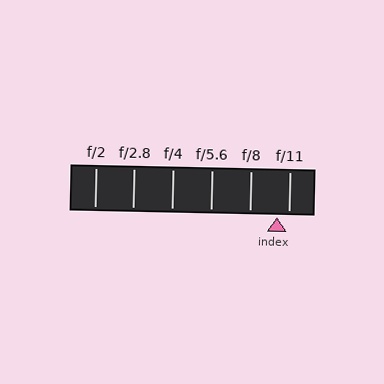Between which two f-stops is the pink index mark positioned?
The index mark is between f/8 and f/11.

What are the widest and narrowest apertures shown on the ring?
The widest aperture shown is f/2 and the narrowest is f/11.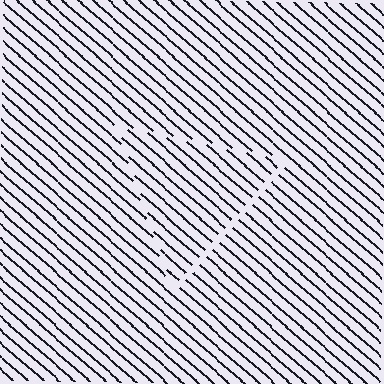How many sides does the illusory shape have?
3 sides — the line-ends trace a triangle.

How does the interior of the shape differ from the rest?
The interior of the shape contains the same grating, shifted by half a period — the contour is defined by the phase discontinuity where line-ends from the inner and outer gratings abut.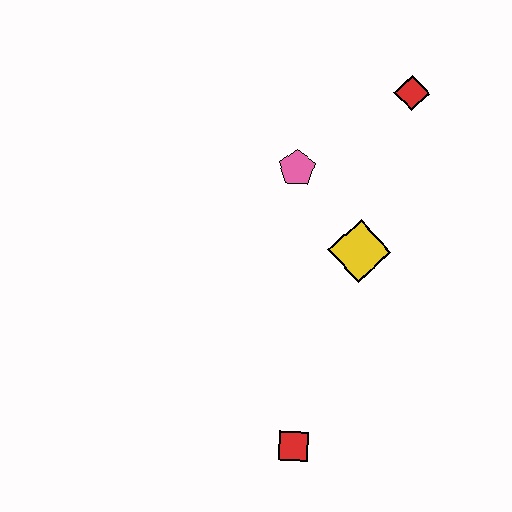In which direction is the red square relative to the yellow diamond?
The red square is below the yellow diamond.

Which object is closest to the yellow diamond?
The pink pentagon is closest to the yellow diamond.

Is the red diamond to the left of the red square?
No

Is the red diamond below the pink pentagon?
No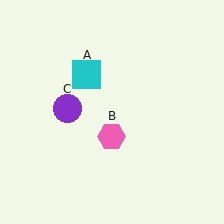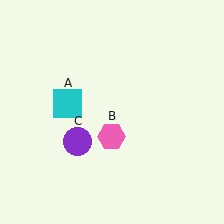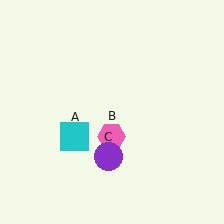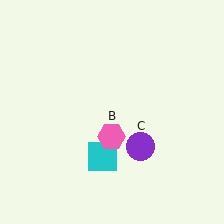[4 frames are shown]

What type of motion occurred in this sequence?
The cyan square (object A), purple circle (object C) rotated counterclockwise around the center of the scene.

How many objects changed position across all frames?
2 objects changed position: cyan square (object A), purple circle (object C).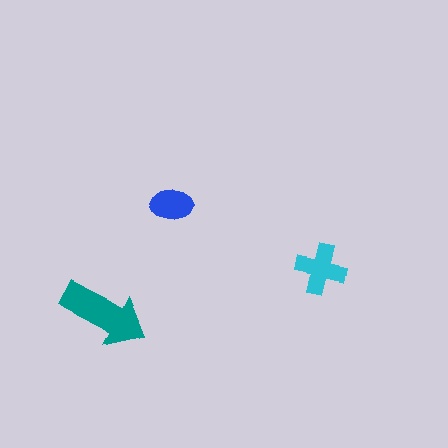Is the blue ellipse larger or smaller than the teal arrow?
Smaller.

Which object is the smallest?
The blue ellipse.